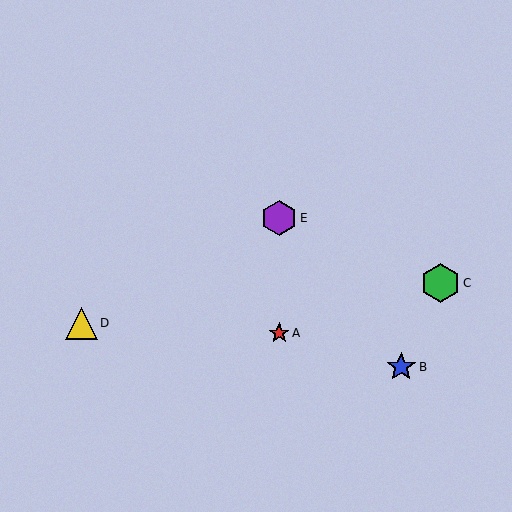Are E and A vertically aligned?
Yes, both are at x≈279.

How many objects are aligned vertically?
2 objects (A, E) are aligned vertically.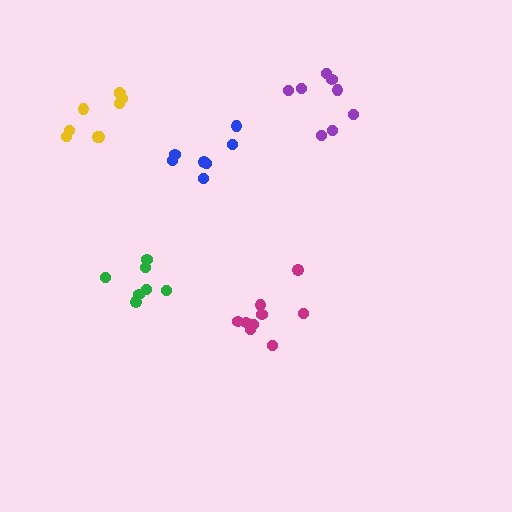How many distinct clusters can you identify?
There are 5 distinct clusters.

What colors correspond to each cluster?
The clusters are colored: magenta, purple, green, blue, yellow.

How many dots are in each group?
Group 1: 9 dots, Group 2: 8 dots, Group 3: 7 dots, Group 4: 7 dots, Group 5: 9 dots (40 total).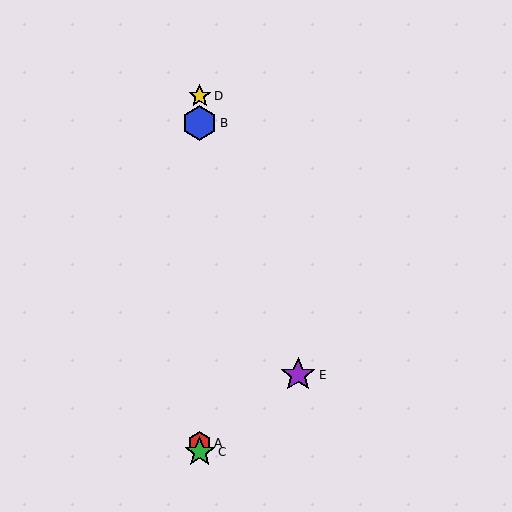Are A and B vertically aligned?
Yes, both are at x≈200.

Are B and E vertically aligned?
No, B is at x≈200 and E is at x≈298.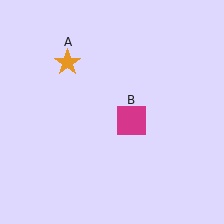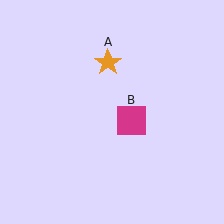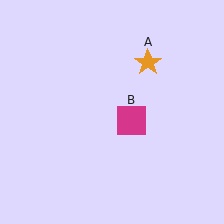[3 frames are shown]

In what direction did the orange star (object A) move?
The orange star (object A) moved right.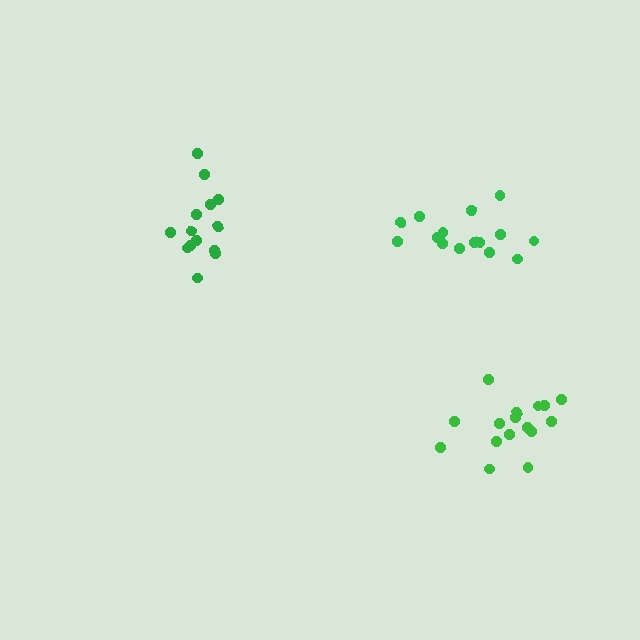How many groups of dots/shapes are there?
There are 3 groups.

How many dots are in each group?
Group 1: 14 dots, Group 2: 15 dots, Group 3: 16 dots (45 total).